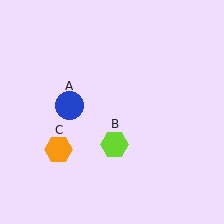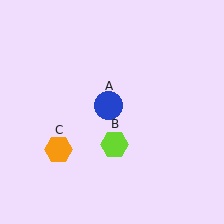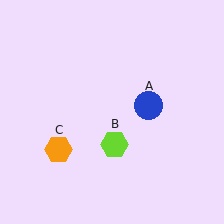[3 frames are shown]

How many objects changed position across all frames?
1 object changed position: blue circle (object A).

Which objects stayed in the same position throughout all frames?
Lime hexagon (object B) and orange hexagon (object C) remained stationary.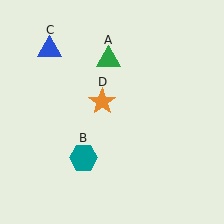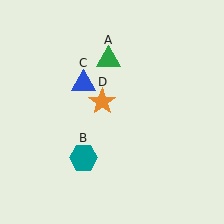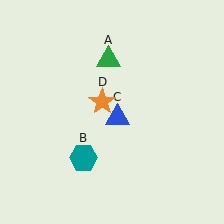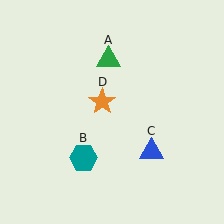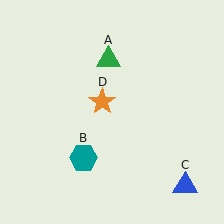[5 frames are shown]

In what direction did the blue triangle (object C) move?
The blue triangle (object C) moved down and to the right.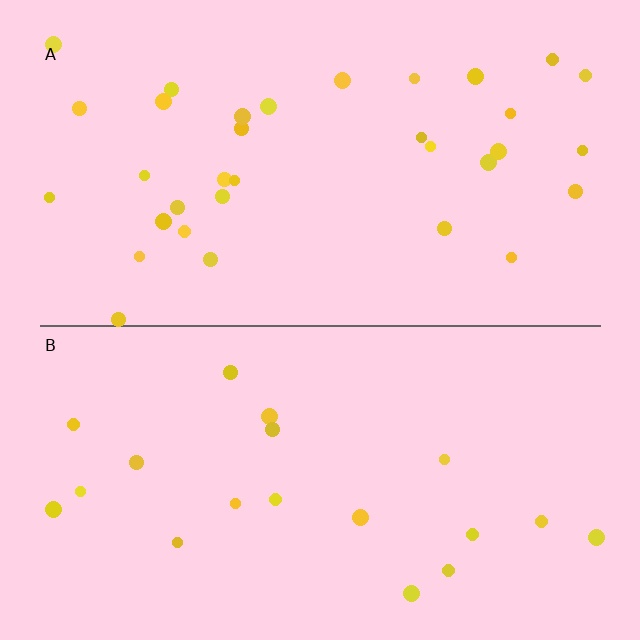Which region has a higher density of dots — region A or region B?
A (the top).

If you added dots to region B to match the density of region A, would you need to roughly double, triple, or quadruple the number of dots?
Approximately double.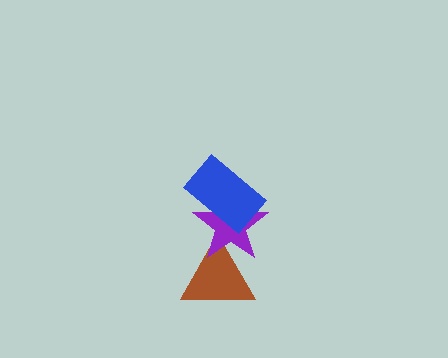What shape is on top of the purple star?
The blue rectangle is on top of the purple star.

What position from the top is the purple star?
The purple star is 2nd from the top.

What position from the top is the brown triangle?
The brown triangle is 3rd from the top.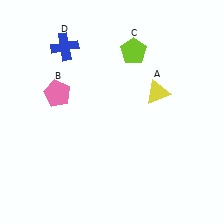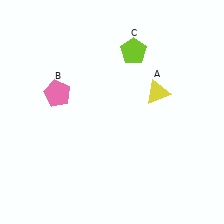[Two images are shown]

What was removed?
The blue cross (D) was removed in Image 2.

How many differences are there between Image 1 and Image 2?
There is 1 difference between the two images.